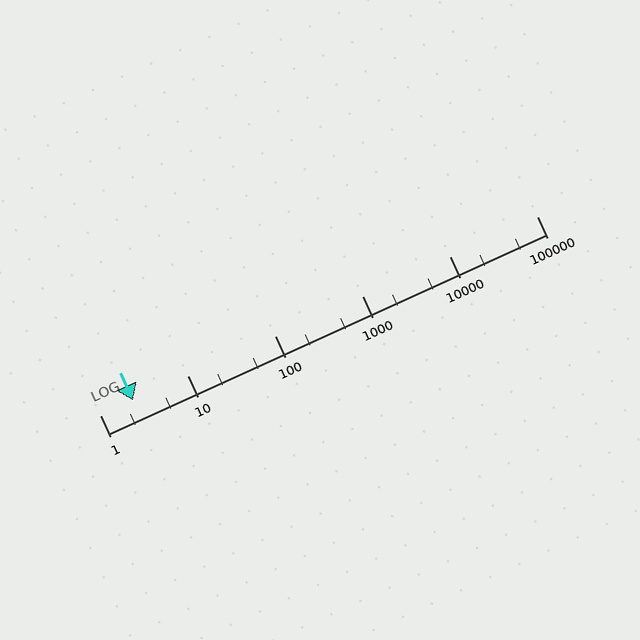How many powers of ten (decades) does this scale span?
The scale spans 5 decades, from 1 to 100000.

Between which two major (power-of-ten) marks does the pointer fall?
The pointer is between 1 and 10.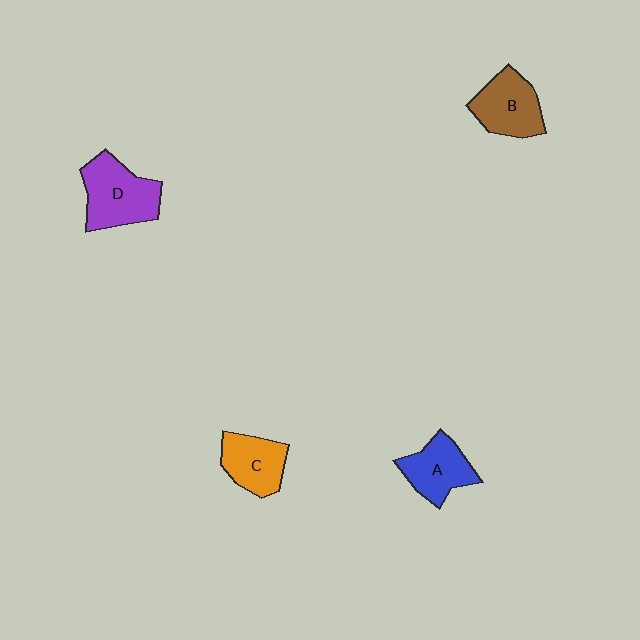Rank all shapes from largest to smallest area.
From largest to smallest: D (purple), B (brown), A (blue), C (orange).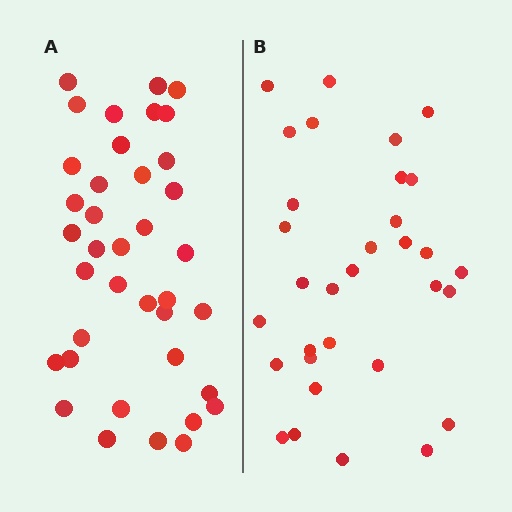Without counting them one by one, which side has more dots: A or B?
Region A (the left region) has more dots.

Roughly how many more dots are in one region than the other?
Region A has about 6 more dots than region B.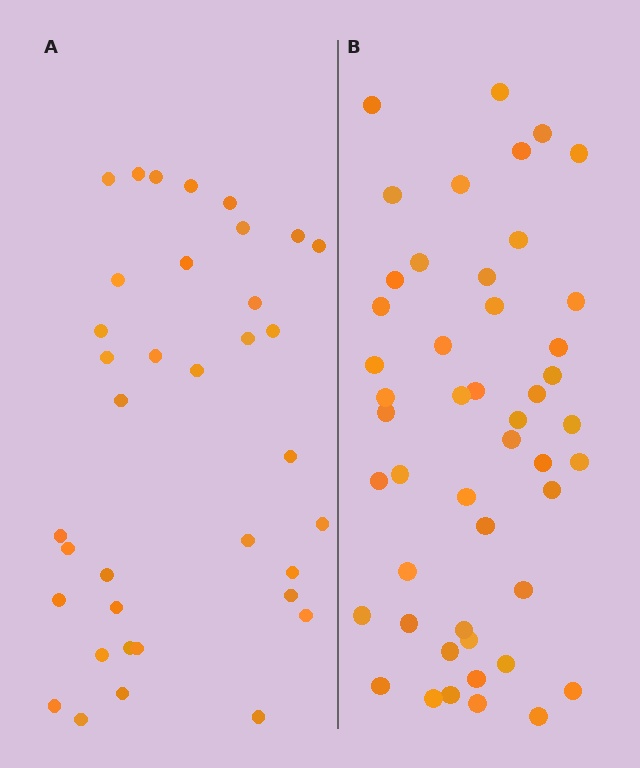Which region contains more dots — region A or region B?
Region B (the right region) has more dots.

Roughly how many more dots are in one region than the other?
Region B has roughly 12 or so more dots than region A.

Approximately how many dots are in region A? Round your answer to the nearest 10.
About 40 dots. (The exact count is 36, which rounds to 40.)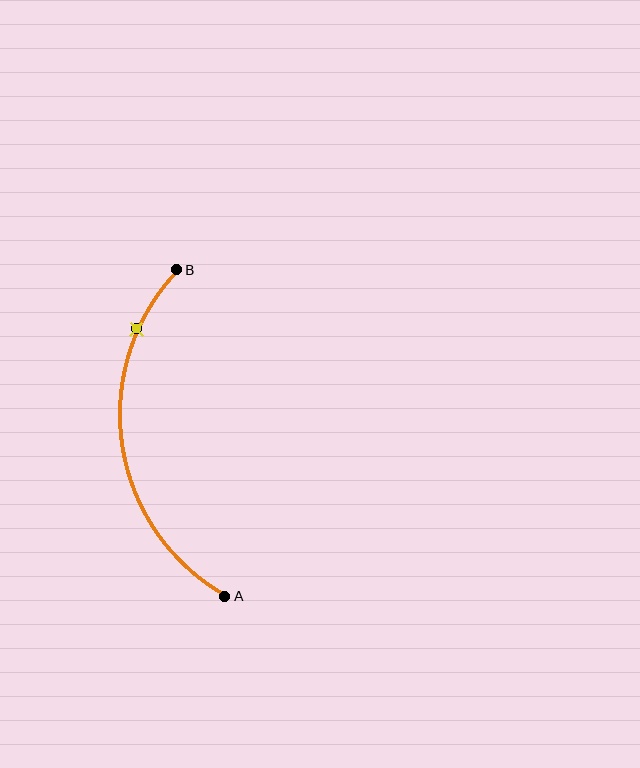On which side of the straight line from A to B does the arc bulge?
The arc bulges to the left of the straight line connecting A and B.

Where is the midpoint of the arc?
The arc midpoint is the point on the curve farthest from the straight line joining A and B. It sits to the left of that line.